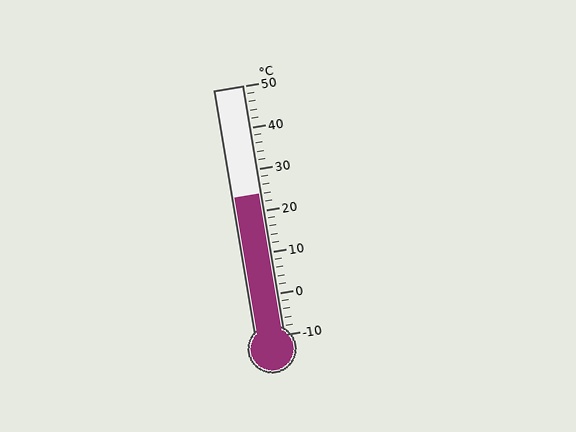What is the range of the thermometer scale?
The thermometer scale ranges from -10°C to 50°C.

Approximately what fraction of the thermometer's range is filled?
The thermometer is filled to approximately 55% of its range.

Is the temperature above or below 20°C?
The temperature is above 20°C.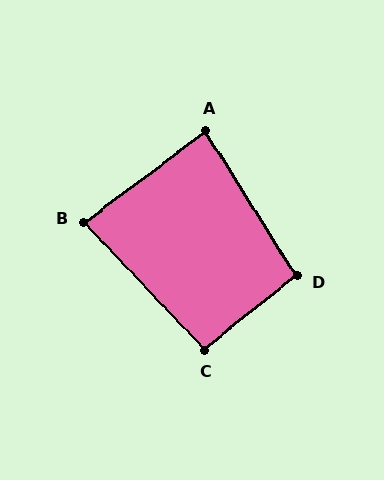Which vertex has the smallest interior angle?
B, at approximately 83 degrees.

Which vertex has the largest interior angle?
D, at approximately 97 degrees.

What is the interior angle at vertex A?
Approximately 85 degrees (approximately right).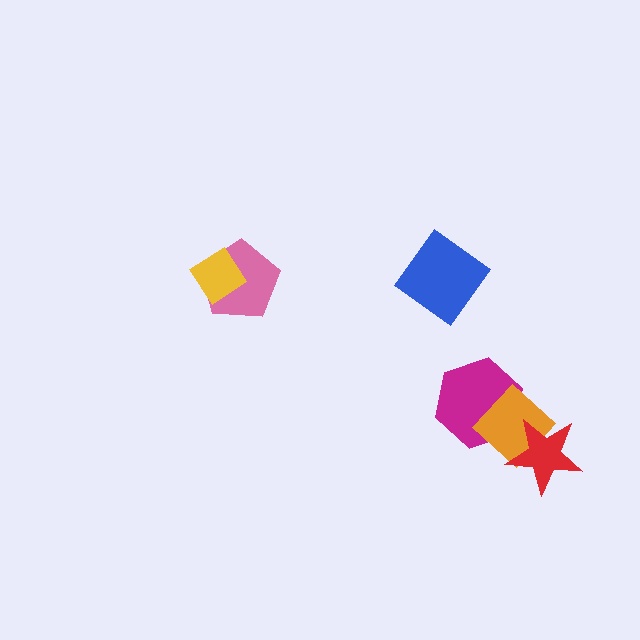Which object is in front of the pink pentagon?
The yellow diamond is in front of the pink pentagon.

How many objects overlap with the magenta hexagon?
1 object overlaps with the magenta hexagon.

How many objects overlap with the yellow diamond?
1 object overlaps with the yellow diamond.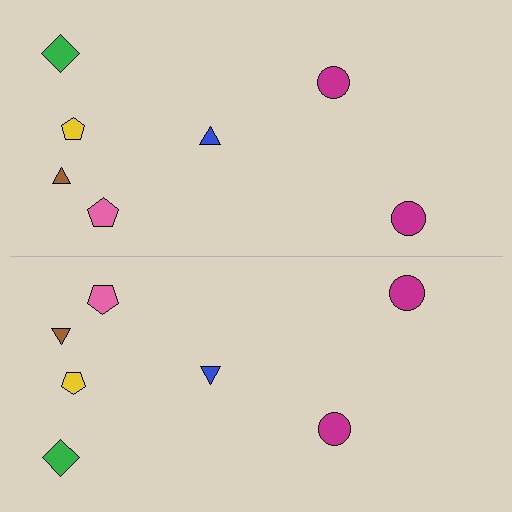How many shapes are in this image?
There are 14 shapes in this image.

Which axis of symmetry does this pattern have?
The pattern has a horizontal axis of symmetry running through the center of the image.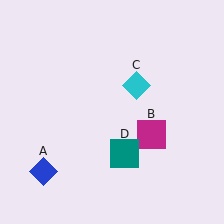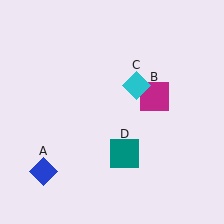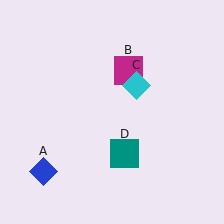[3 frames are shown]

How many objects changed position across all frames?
1 object changed position: magenta square (object B).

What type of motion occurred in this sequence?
The magenta square (object B) rotated counterclockwise around the center of the scene.